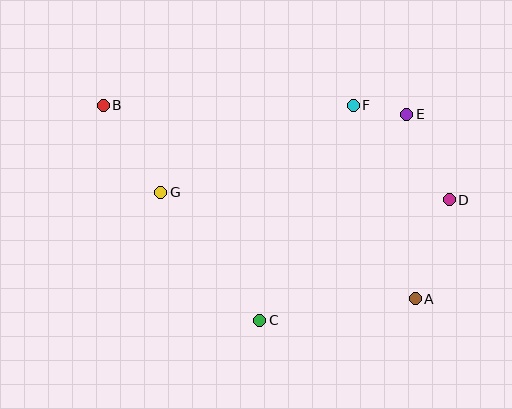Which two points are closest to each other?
Points E and F are closest to each other.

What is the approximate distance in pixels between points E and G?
The distance between E and G is approximately 258 pixels.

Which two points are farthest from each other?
Points A and B are farthest from each other.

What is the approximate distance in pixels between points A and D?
The distance between A and D is approximately 105 pixels.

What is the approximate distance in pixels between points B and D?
The distance between B and D is approximately 358 pixels.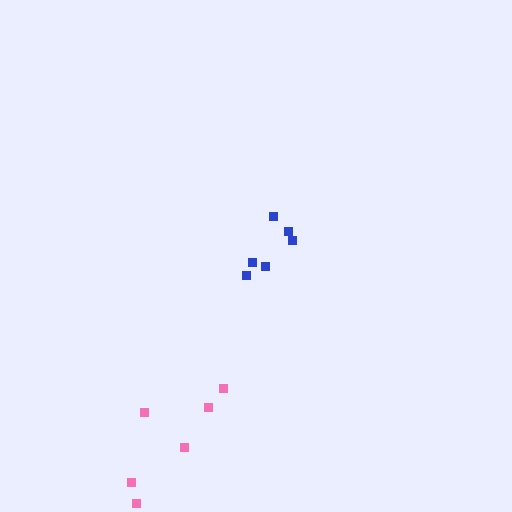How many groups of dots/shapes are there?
There are 2 groups.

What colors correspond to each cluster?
The clusters are colored: blue, pink.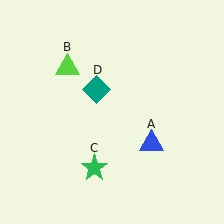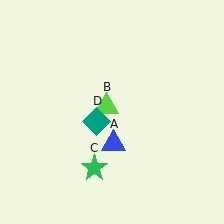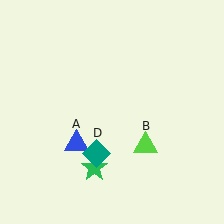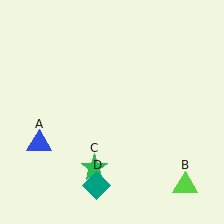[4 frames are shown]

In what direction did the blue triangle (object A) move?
The blue triangle (object A) moved left.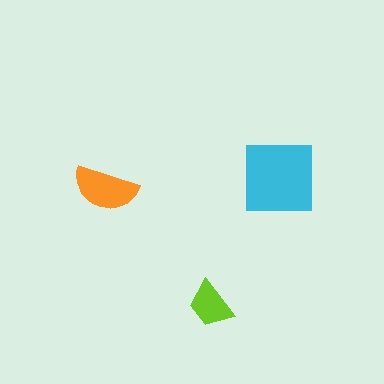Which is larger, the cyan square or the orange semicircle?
The cyan square.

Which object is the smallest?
The lime trapezoid.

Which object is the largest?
The cyan square.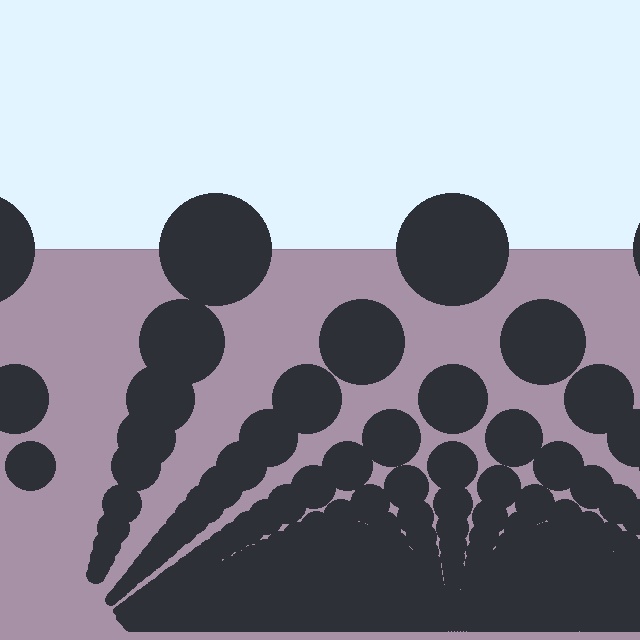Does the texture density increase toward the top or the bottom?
Density increases toward the bottom.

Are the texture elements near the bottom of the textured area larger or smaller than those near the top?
Smaller. The gradient is inverted — elements near the bottom are smaller and denser.